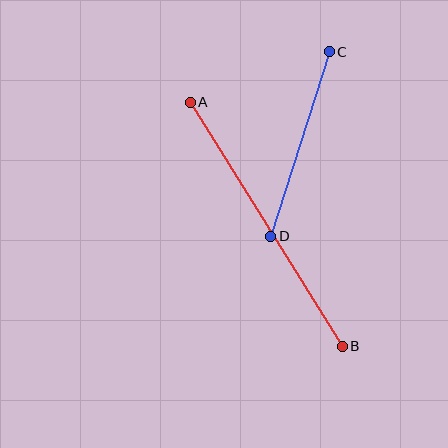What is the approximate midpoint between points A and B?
The midpoint is at approximately (266, 224) pixels.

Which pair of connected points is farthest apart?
Points A and B are farthest apart.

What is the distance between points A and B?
The distance is approximately 287 pixels.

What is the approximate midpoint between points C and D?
The midpoint is at approximately (300, 144) pixels.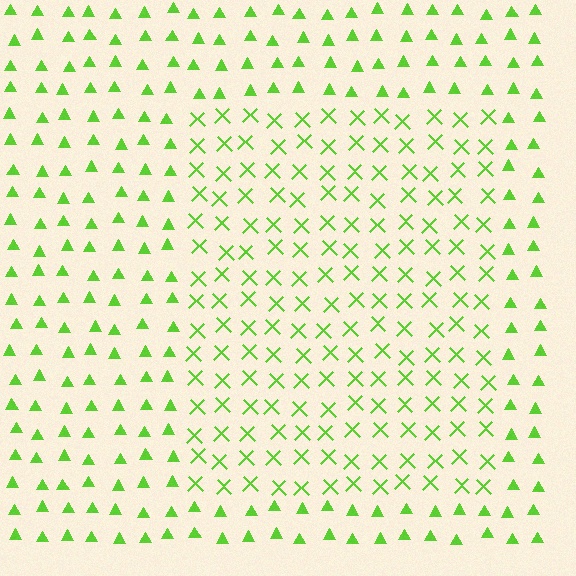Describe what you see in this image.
The image is filled with small lime elements arranged in a uniform grid. A rectangle-shaped region contains X marks, while the surrounding area contains triangles. The boundary is defined purely by the change in element shape.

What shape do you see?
I see a rectangle.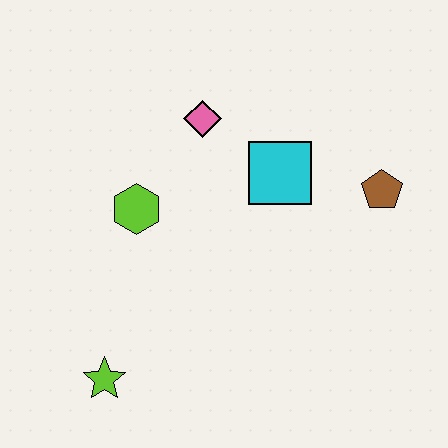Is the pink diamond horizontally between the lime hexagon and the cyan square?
Yes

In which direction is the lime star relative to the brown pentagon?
The lime star is to the left of the brown pentagon.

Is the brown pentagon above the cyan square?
No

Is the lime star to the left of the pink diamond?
Yes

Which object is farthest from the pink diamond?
The lime star is farthest from the pink diamond.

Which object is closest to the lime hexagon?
The pink diamond is closest to the lime hexagon.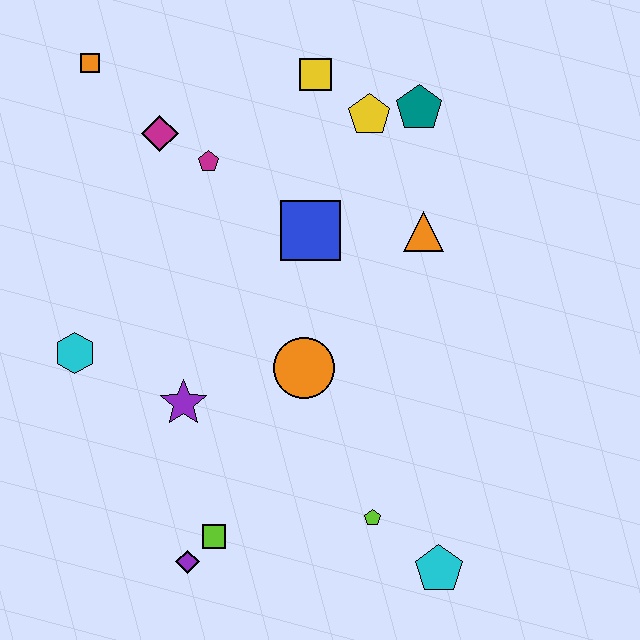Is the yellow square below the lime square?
No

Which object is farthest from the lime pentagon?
The orange square is farthest from the lime pentagon.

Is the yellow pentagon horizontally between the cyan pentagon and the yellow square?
Yes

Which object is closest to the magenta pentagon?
The magenta diamond is closest to the magenta pentagon.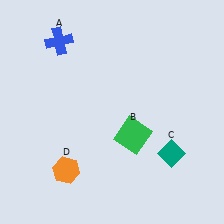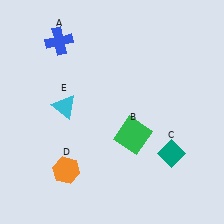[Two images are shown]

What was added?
A cyan triangle (E) was added in Image 2.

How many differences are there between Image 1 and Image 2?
There is 1 difference between the two images.